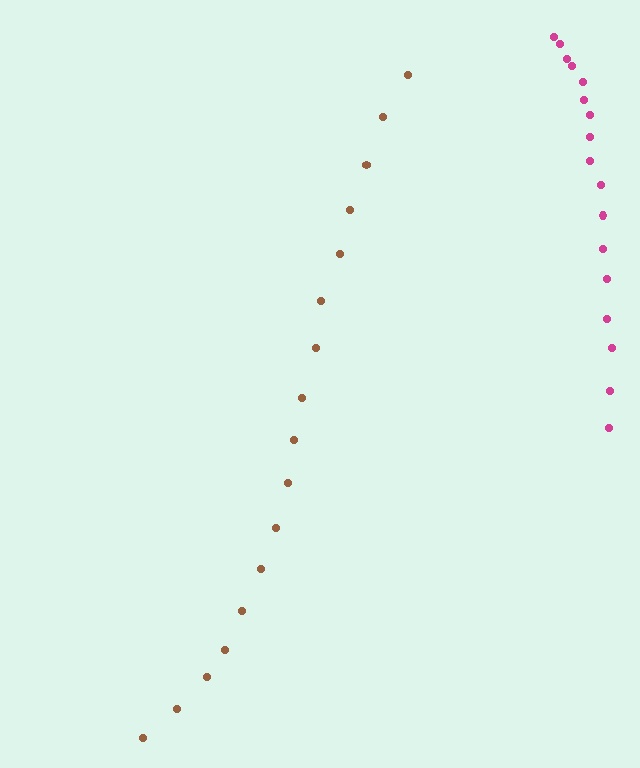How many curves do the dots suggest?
There are 2 distinct paths.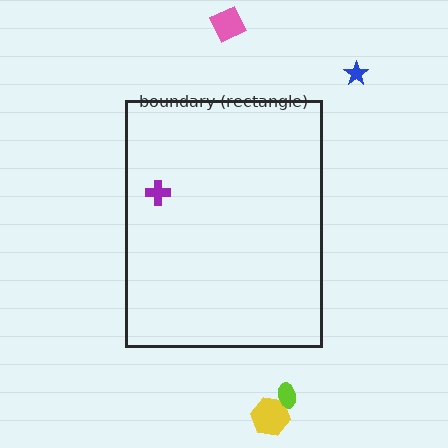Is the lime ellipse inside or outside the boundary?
Outside.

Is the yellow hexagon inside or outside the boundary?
Outside.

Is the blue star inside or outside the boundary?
Outside.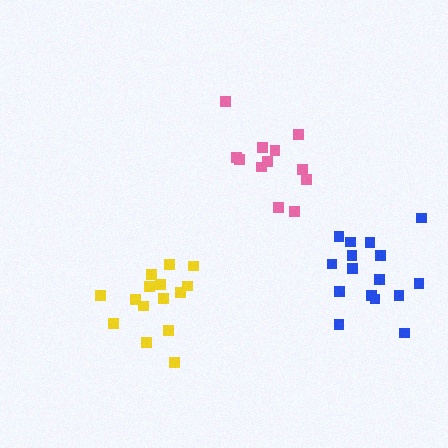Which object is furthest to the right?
The blue cluster is rightmost.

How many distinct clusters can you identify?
There are 3 distinct clusters.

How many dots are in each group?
Group 1: 15 dots, Group 2: 12 dots, Group 3: 16 dots (43 total).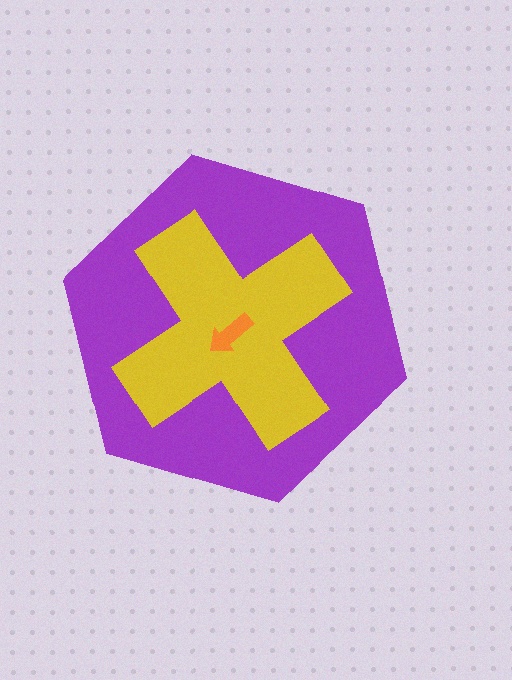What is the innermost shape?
The orange arrow.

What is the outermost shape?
The purple hexagon.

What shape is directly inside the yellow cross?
The orange arrow.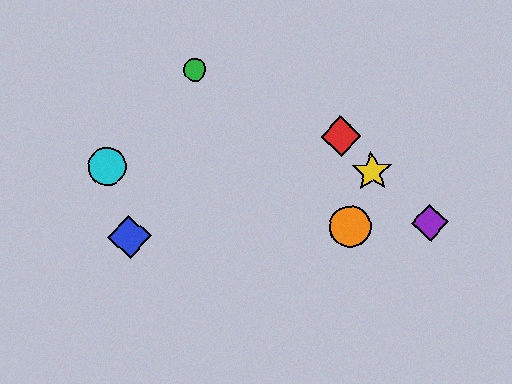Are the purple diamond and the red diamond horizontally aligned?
No, the purple diamond is at y≈223 and the red diamond is at y≈136.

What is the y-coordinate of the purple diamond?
The purple diamond is at y≈223.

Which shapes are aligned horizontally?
The blue diamond, the purple diamond, the orange circle are aligned horizontally.